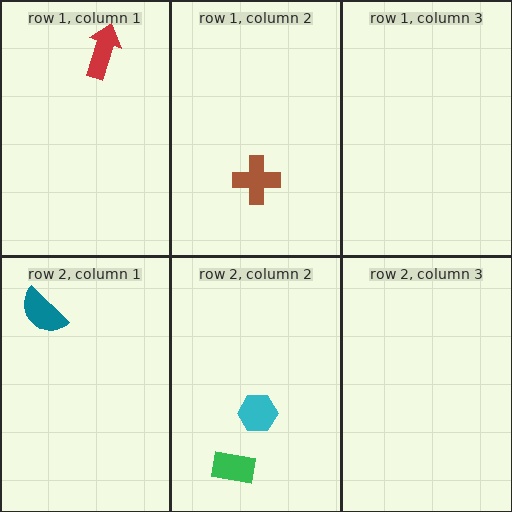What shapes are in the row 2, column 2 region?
The cyan hexagon, the green rectangle.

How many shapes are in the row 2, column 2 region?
2.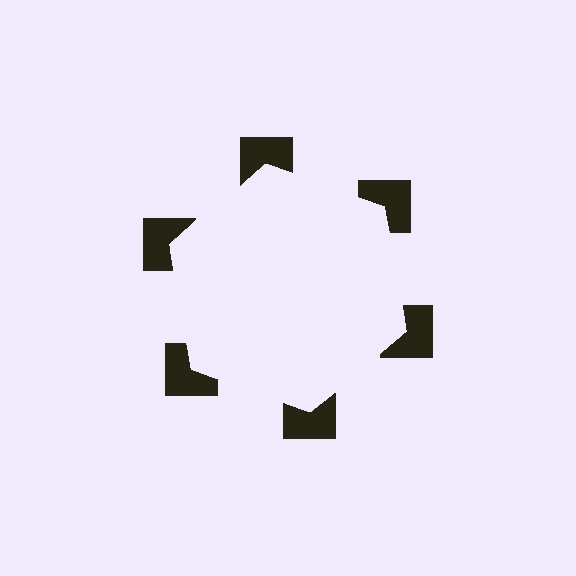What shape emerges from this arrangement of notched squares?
An illusory hexagon — its edges are inferred from the aligned wedge cuts in the notched squares, not physically drawn.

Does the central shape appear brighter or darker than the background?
It typically appears slightly brighter than the background, even though no actual brightness change is drawn.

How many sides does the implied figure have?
6 sides.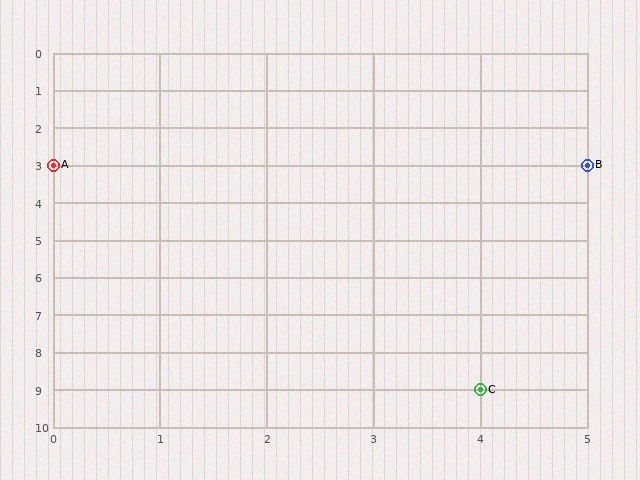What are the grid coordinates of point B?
Point B is at grid coordinates (5, 3).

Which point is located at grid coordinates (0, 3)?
Point A is at (0, 3).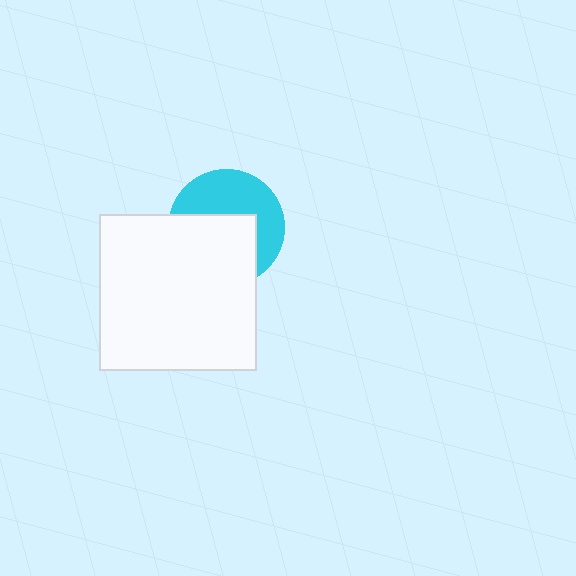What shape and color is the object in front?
The object in front is a white square.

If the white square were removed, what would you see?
You would see the complete cyan circle.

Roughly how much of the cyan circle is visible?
About half of it is visible (roughly 47%).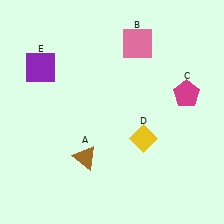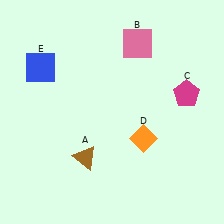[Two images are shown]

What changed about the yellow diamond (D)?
In Image 1, D is yellow. In Image 2, it changed to orange.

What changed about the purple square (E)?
In Image 1, E is purple. In Image 2, it changed to blue.